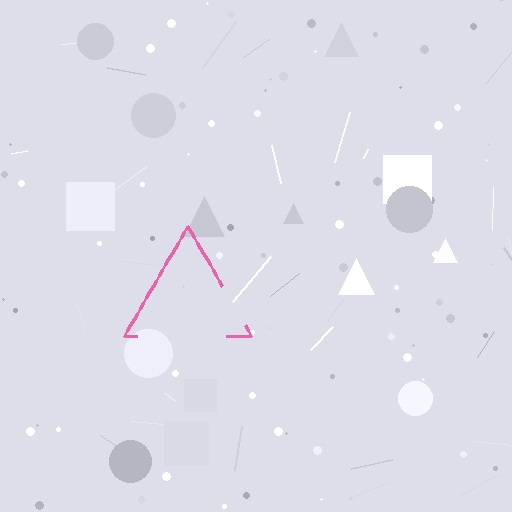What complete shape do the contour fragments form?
The contour fragments form a triangle.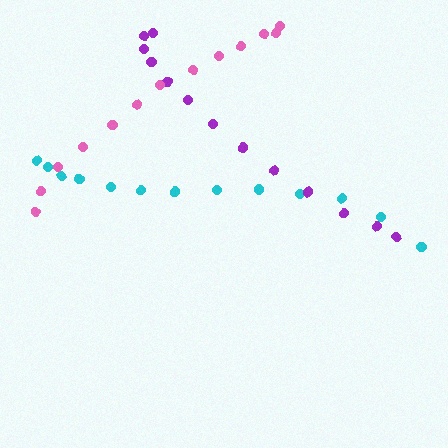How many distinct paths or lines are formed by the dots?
There are 3 distinct paths.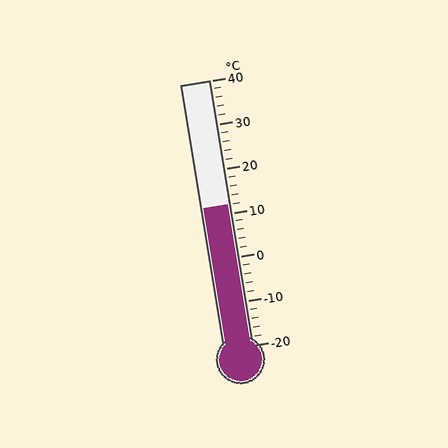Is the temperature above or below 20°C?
The temperature is below 20°C.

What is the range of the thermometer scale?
The thermometer scale ranges from -20°C to 40°C.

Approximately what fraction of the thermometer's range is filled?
The thermometer is filled to approximately 55% of its range.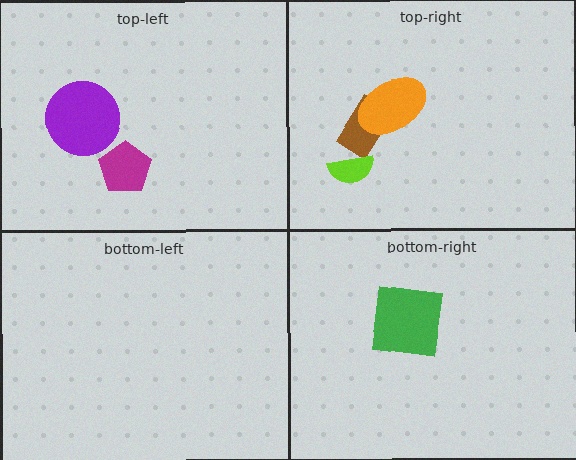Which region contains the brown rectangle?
The top-right region.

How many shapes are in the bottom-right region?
1.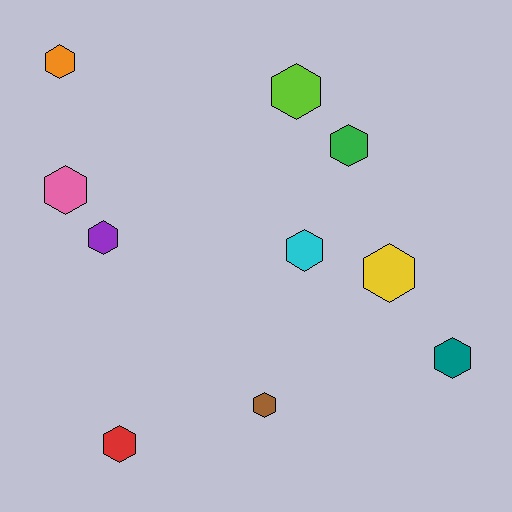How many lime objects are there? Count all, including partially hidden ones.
There is 1 lime object.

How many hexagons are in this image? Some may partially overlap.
There are 10 hexagons.